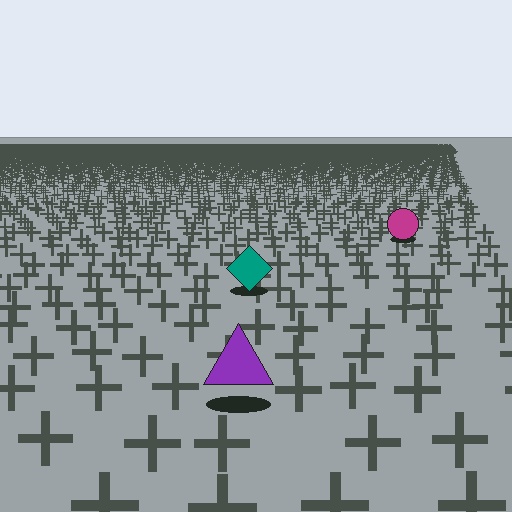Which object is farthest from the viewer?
The magenta circle is farthest from the viewer. It appears smaller and the ground texture around it is denser.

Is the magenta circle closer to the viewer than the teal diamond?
No. The teal diamond is closer — you can tell from the texture gradient: the ground texture is coarser near it.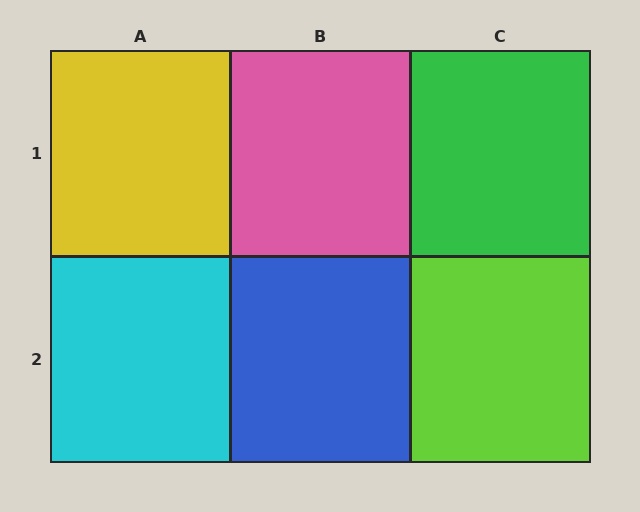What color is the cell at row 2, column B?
Blue.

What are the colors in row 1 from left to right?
Yellow, pink, green.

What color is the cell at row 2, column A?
Cyan.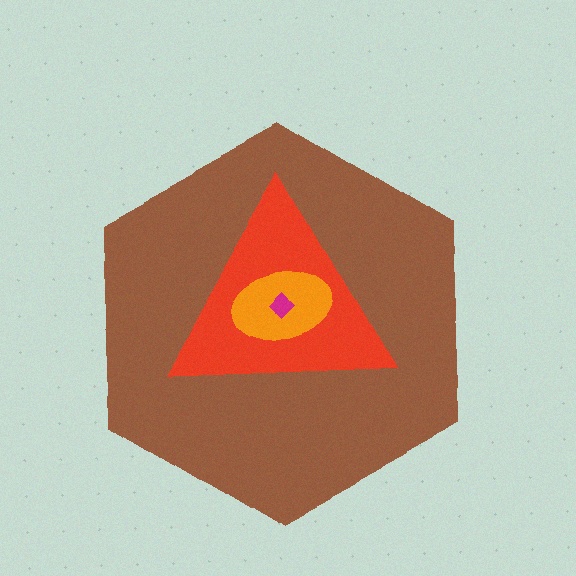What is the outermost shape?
The brown hexagon.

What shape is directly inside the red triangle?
The orange ellipse.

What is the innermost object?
The magenta diamond.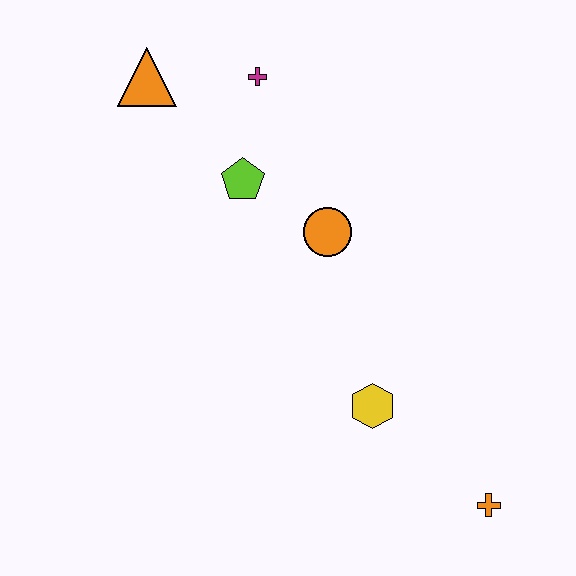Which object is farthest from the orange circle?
The orange cross is farthest from the orange circle.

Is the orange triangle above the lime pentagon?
Yes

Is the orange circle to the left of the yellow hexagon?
Yes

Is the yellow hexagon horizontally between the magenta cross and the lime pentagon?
No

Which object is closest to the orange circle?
The lime pentagon is closest to the orange circle.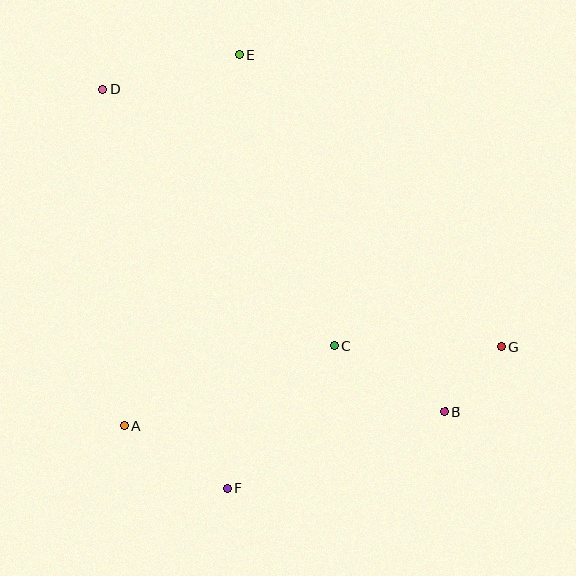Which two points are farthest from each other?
Points D and G are farthest from each other.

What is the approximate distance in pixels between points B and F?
The distance between B and F is approximately 231 pixels.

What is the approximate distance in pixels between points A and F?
The distance between A and F is approximately 120 pixels.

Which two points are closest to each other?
Points B and G are closest to each other.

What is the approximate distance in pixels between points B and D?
The distance between B and D is approximately 470 pixels.